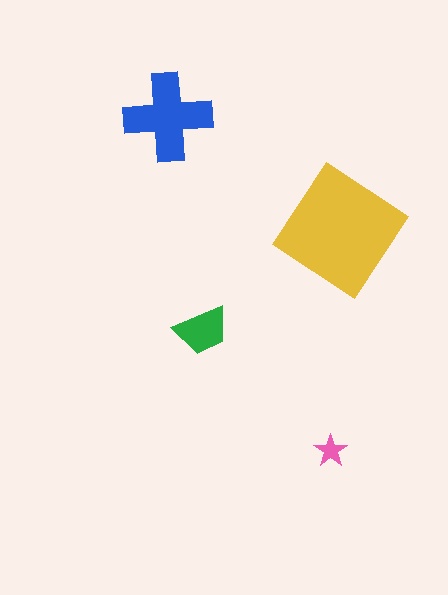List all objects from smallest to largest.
The pink star, the green trapezoid, the blue cross, the yellow diamond.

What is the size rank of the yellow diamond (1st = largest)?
1st.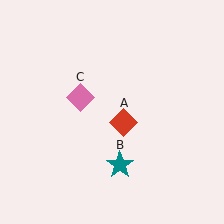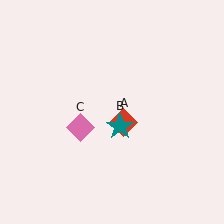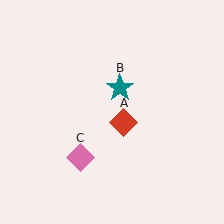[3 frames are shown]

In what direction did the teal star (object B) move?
The teal star (object B) moved up.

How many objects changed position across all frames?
2 objects changed position: teal star (object B), pink diamond (object C).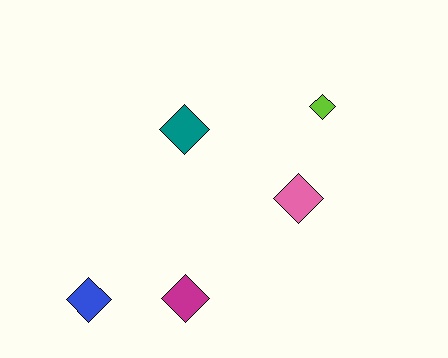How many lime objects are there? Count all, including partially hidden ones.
There is 1 lime object.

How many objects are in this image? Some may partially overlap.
There are 5 objects.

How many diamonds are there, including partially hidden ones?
There are 5 diamonds.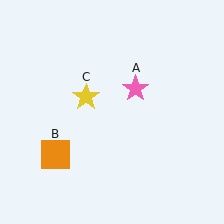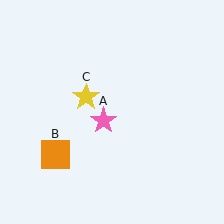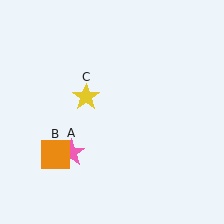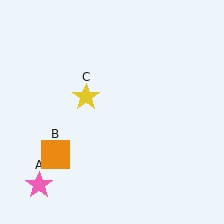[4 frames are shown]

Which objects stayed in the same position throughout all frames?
Orange square (object B) and yellow star (object C) remained stationary.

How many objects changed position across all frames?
1 object changed position: pink star (object A).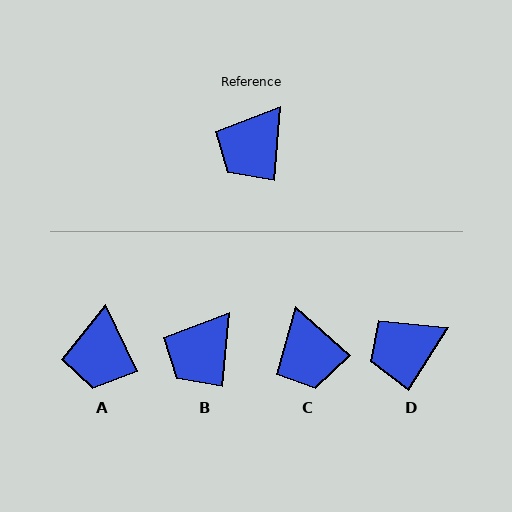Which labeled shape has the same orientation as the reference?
B.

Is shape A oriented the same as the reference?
No, it is off by about 30 degrees.